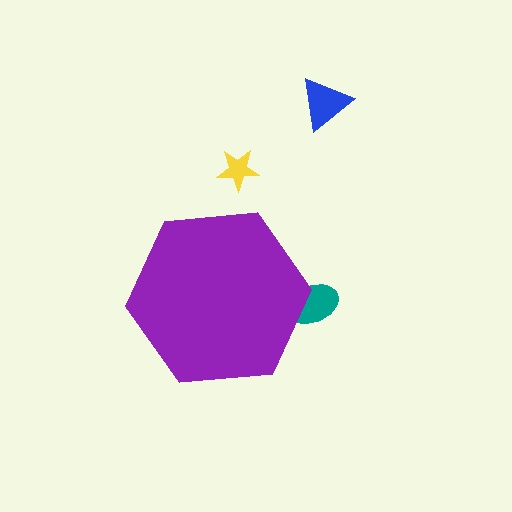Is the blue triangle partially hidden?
No, the blue triangle is fully visible.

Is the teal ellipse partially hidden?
Yes, the teal ellipse is partially hidden behind the purple hexagon.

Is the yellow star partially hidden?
No, the yellow star is fully visible.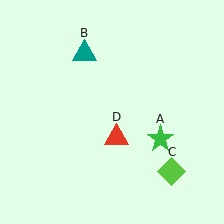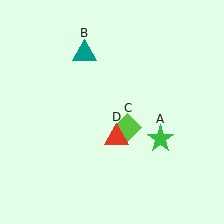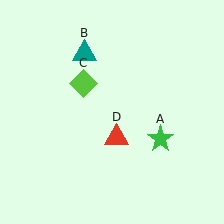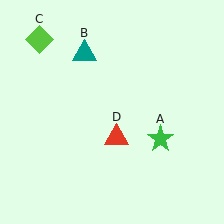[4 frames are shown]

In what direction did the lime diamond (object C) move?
The lime diamond (object C) moved up and to the left.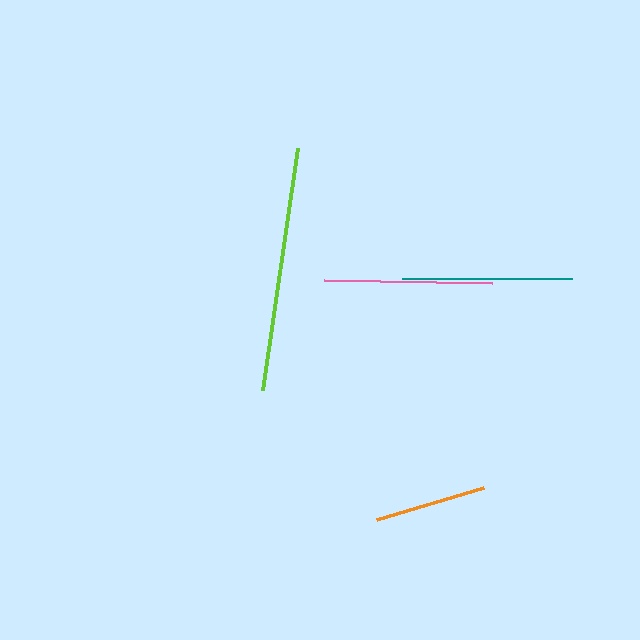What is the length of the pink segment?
The pink segment is approximately 168 pixels long.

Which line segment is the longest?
The lime line is the longest at approximately 245 pixels.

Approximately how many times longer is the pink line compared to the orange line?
The pink line is approximately 1.5 times the length of the orange line.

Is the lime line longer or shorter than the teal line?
The lime line is longer than the teal line.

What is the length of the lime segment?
The lime segment is approximately 245 pixels long.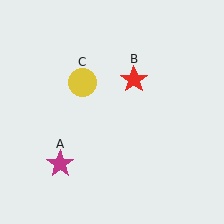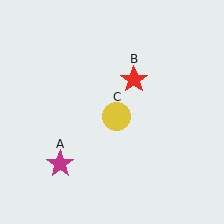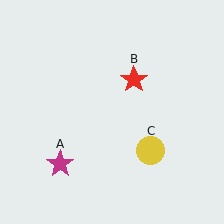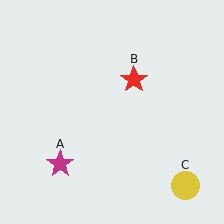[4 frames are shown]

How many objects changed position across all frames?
1 object changed position: yellow circle (object C).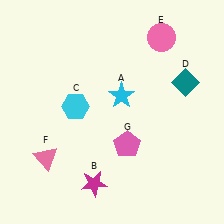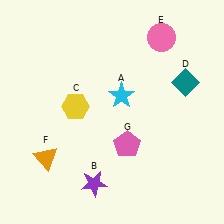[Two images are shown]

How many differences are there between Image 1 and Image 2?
There are 3 differences between the two images.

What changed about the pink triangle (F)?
In Image 1, F is pink. In Image 2, it changed to orange.